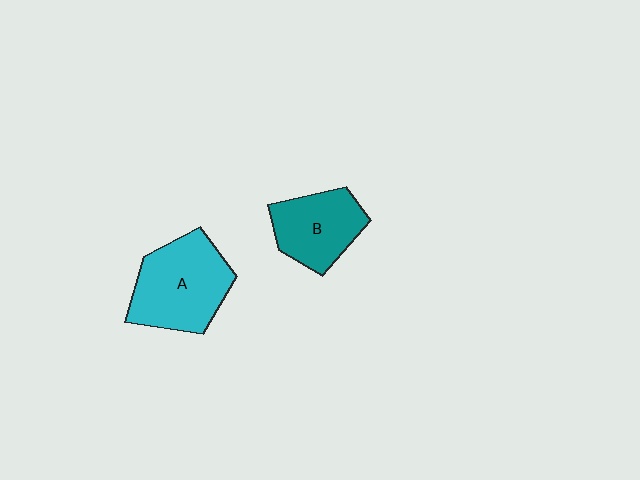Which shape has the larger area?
Shape A (cyan).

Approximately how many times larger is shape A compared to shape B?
Approximately 1.3 times.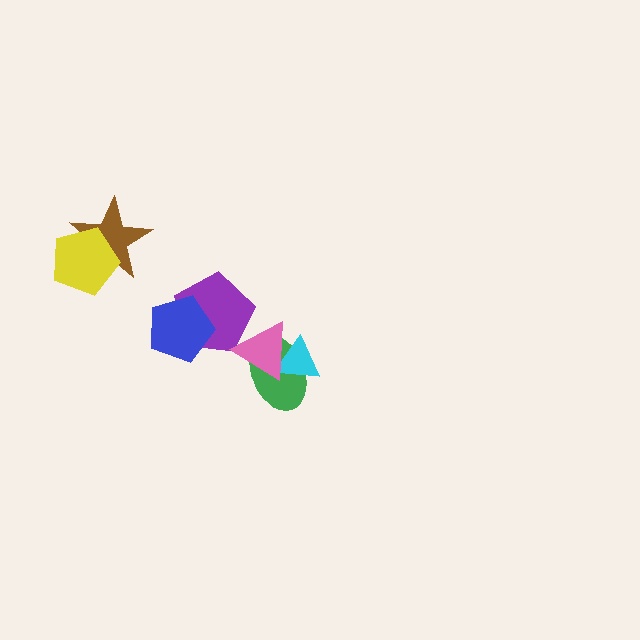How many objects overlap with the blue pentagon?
1 object overlaps with the blue pentagon.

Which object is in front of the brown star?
The yellow pentagon is in front of the brown star.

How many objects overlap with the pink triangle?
3 objects overlap with the pink triangle.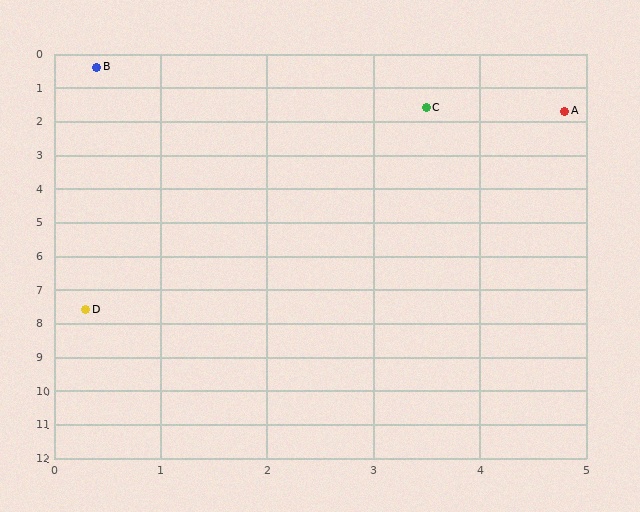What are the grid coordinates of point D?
Point D is at approximately (0.3, 7.6).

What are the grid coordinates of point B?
Point B is at approximately (0.4, 0.4).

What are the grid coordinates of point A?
Point A is at approximately (4.8, 1.7).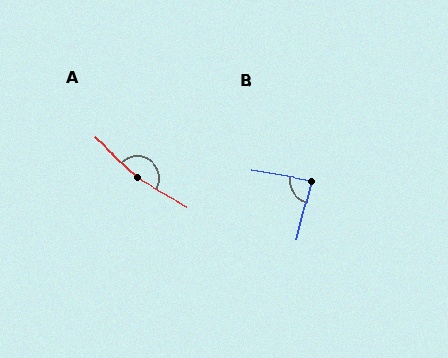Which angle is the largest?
A, at approximately 168 degrees.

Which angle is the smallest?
B, at approximately 84 degrees.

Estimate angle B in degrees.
Approximately 84 degrees.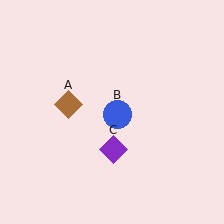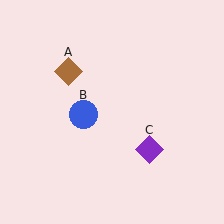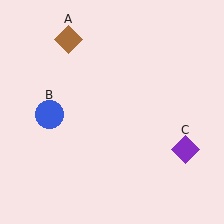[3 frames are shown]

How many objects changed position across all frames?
3 objects changed position: brown diamond (object A), blue circle (object B), purple diamond (object C).